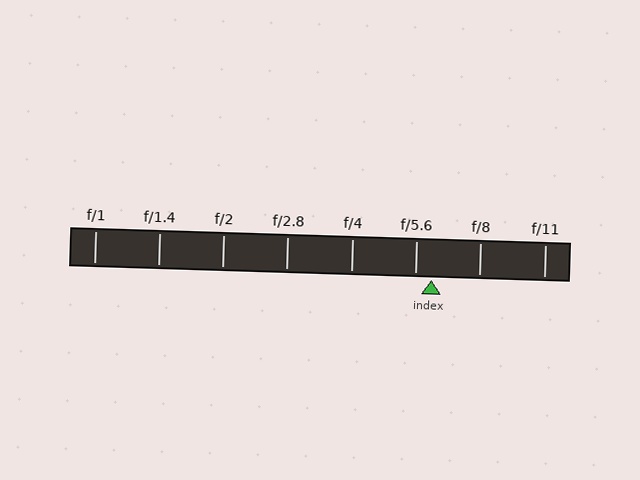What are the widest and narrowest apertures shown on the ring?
The widest aperture shown is f/1 and the narrowest is f/11.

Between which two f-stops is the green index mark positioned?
The index mark is between f/5.6 and f/8.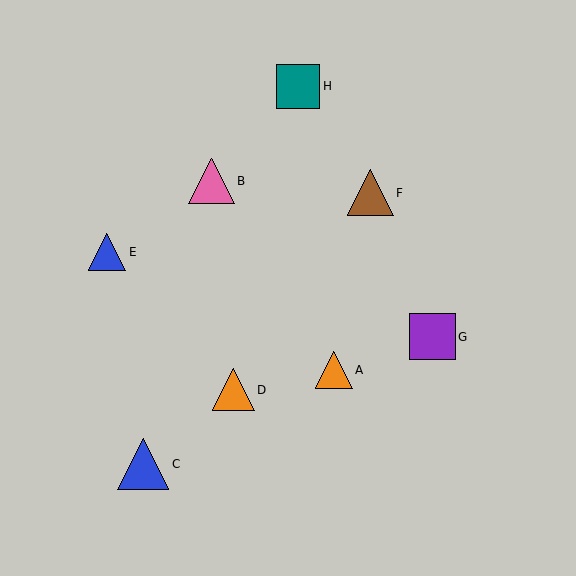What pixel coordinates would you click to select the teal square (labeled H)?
Click at (298, 86) to select the teal square H.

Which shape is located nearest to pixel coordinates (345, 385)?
The orange triangle (labeled A) at (334, 370) is nearest to that location.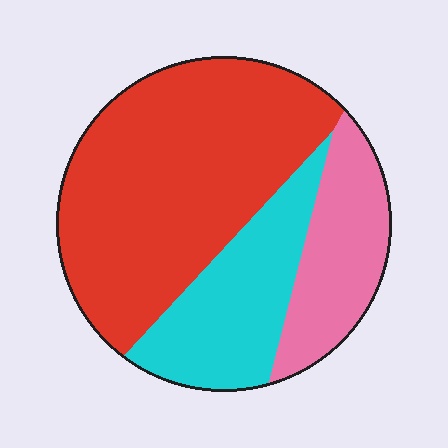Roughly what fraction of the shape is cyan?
Cyan covers about 25% of the shape.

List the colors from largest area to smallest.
From largest to smallest: red, cyan, pink.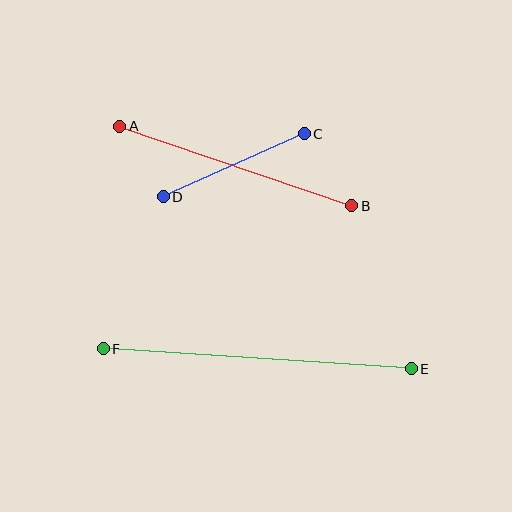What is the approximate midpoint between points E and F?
The midpoint is at approximately (257, 359) pixels.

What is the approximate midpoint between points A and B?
The midpoint is at approximately (236, 166) pixels.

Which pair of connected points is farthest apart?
Points E and F are farthest apart.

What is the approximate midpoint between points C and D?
The midpoint is at approximately (234, 165) pixels.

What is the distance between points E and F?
The distance is approximately 309 pixels.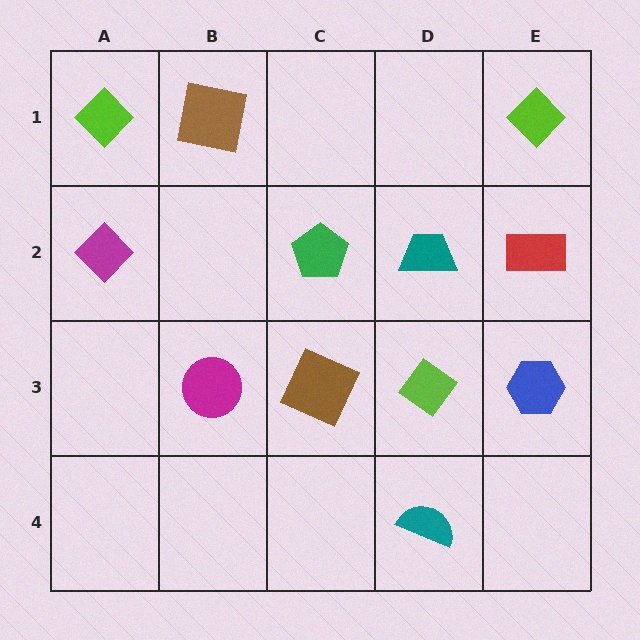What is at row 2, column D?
A teal trapezoid.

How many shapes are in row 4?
1 shape.